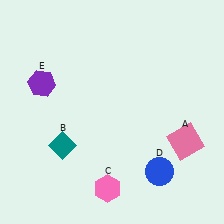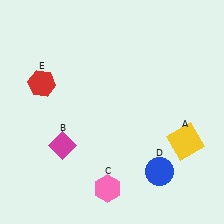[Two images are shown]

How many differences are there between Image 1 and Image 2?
There are 3 differences between the two images.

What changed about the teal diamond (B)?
In Image 1, B is teal. In Image 2, it changed to magenta.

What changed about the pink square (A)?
In Image 1, A is pink. In Image 2, it changed to yellow.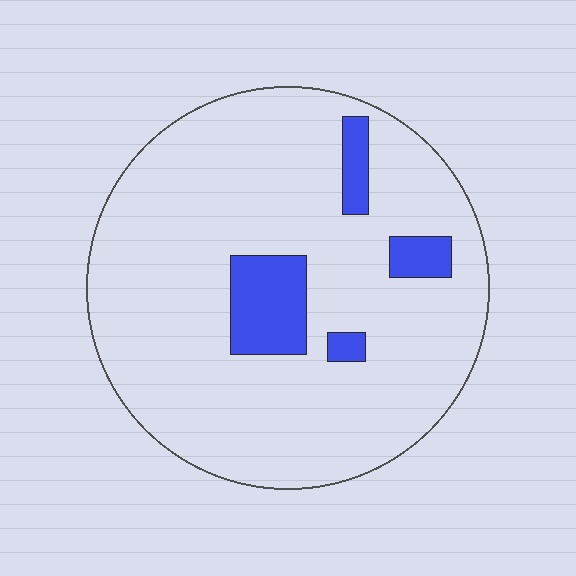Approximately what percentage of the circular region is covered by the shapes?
Approximately 10%.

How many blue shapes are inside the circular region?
4.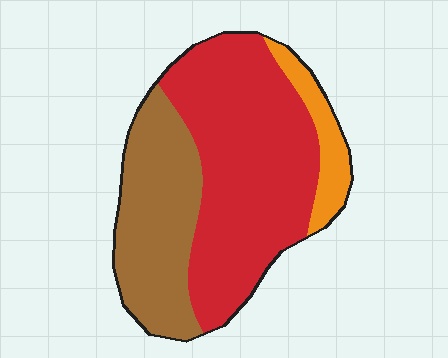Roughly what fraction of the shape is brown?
Brown covers about 35% of the shape.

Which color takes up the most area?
Red, at roughly 55%.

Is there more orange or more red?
Red.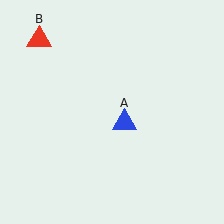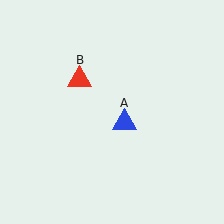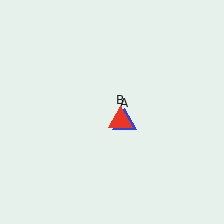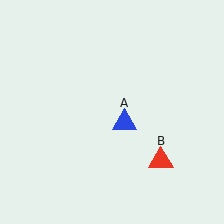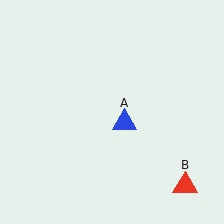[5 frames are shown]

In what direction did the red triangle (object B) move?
The red triangle (object B) moved down and to the right.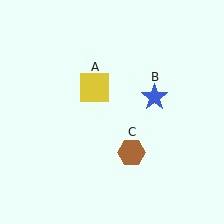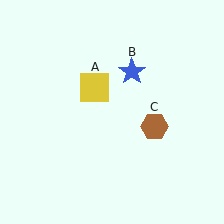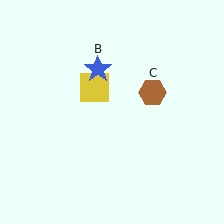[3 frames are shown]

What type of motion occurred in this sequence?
The blue star (object B), brown hexagon (object C) rotated counterclockwise around the center of the scene.